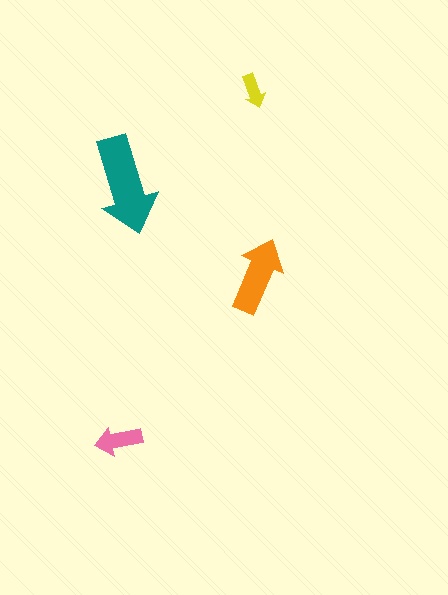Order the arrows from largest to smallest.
the teal one, the orange one, the pink one, the yellow one.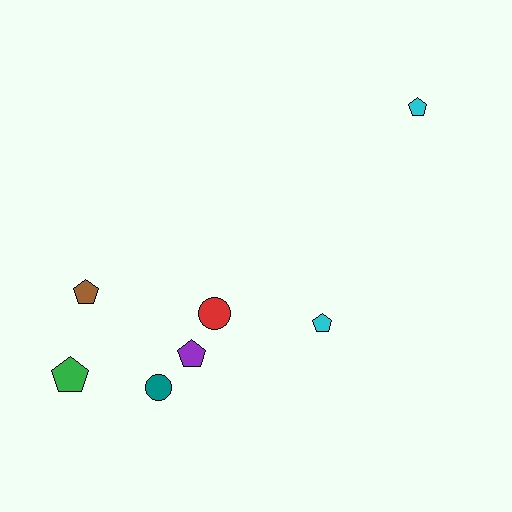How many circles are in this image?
There are 2 circles.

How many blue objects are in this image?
There are no blue objects.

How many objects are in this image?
There are 7 objects.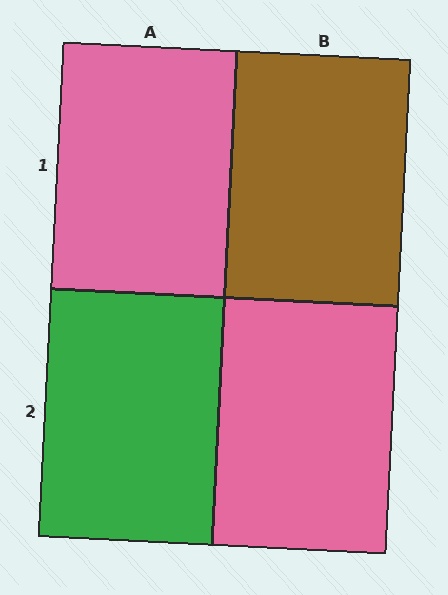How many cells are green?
1 cell is green.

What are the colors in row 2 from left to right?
Green, pink.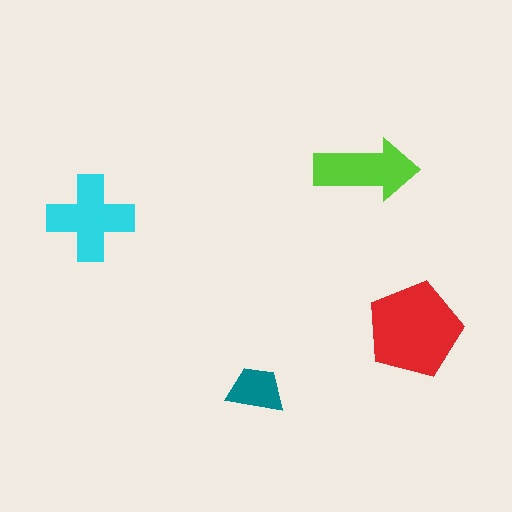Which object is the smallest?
The teal trapezoid.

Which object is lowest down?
The teal trapezoid is bottommost.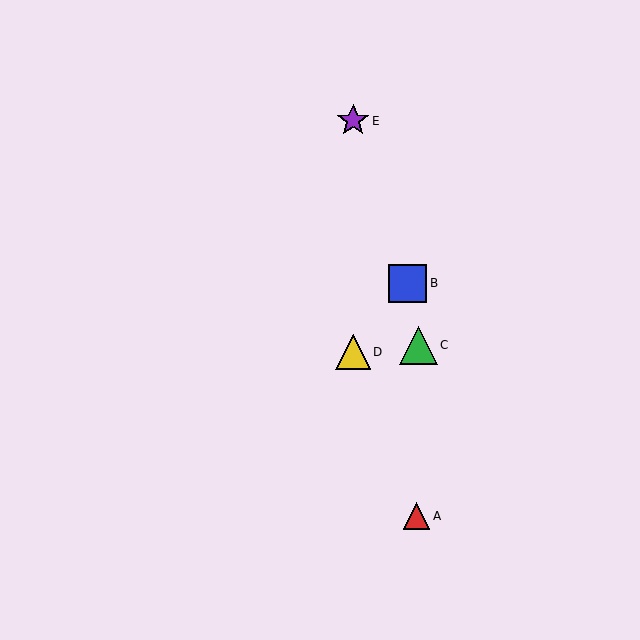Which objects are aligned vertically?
Objects D, E are aligned vertically.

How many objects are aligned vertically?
2 objects (D, E) are aligned vertically.